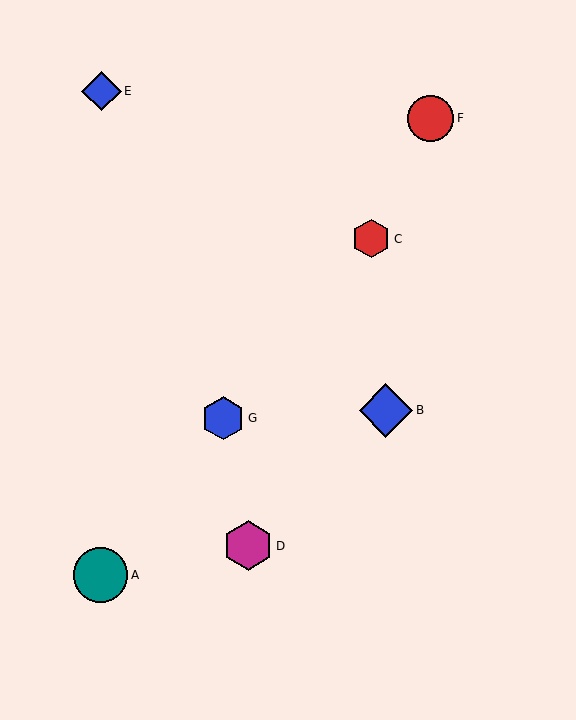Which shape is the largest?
The teal circle (labeled A) is the largest.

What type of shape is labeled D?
Shape D is a magenta hexagon.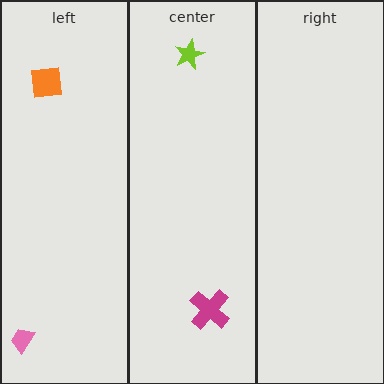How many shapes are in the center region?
2.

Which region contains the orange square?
The left region.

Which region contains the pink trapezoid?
The left region.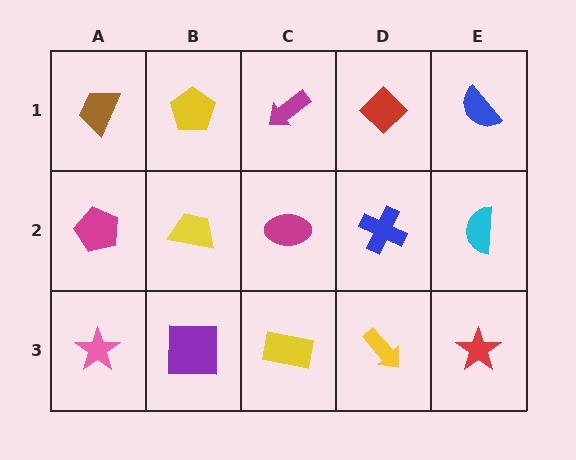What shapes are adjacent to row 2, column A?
A brown trapezoid (row 1, column A), a pink star (row 3, column A), a yellow trapezoid (row 2, column B).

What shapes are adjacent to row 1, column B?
A yellow trapezoid (row 2, column B), a brown trapezoid (row 1, column A), a magenta arrow (row 1, column C).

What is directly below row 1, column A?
A magenta pentagon.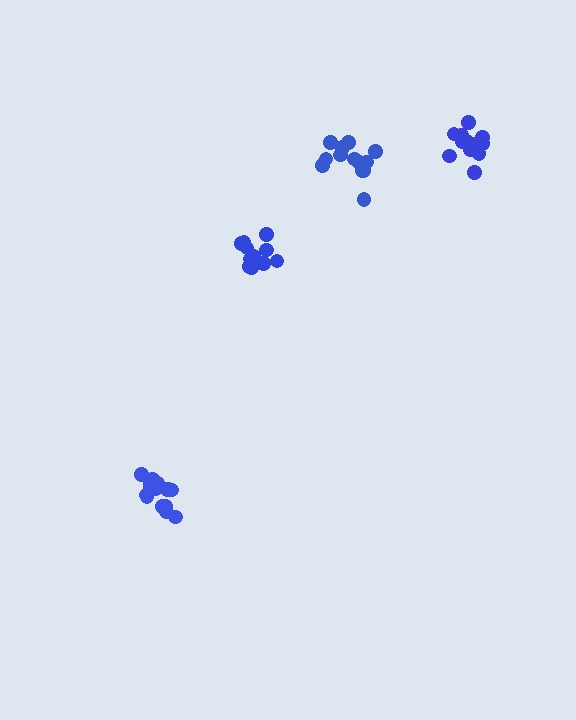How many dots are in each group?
Group 1: 13 dots, Group 2: 11 dots, Group 3: 15 dots, Group 4: 13 dots (52 total).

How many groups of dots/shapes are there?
There are 4 groups.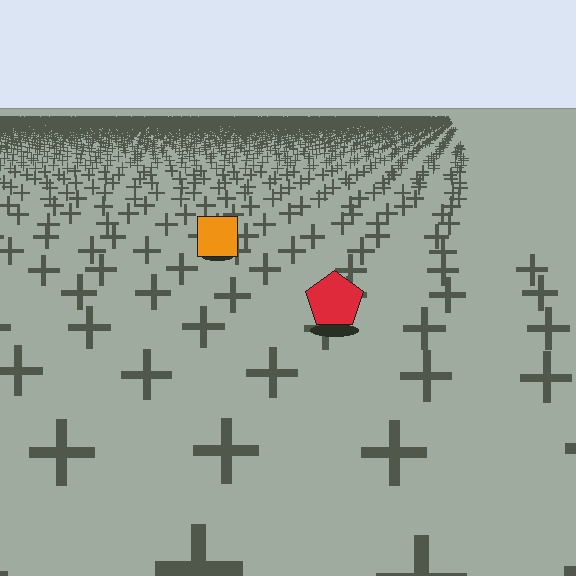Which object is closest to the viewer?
The red pentagon is closest. The texture marks near it are larger and more spread out.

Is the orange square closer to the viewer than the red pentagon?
No. The red pentagon is closer — you can tell from the texture gradient: the ground texture is coarser near it.